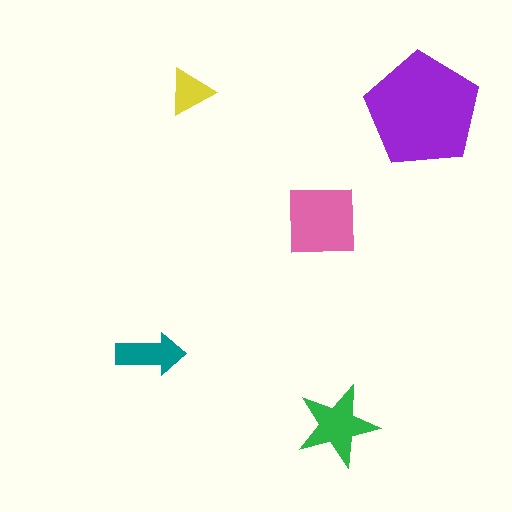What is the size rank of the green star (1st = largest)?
3rd.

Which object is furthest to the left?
The teal arrow is leftmost.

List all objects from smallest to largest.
The yellow triangle, the teal arrow, the green star, the pink square, the purple pentagon.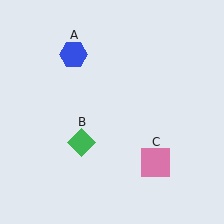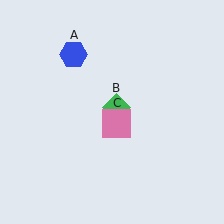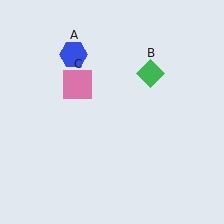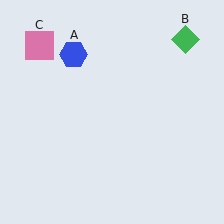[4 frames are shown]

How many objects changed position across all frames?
2 objects changed position: green diamond (object B), pink square (object C).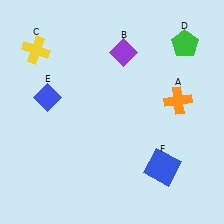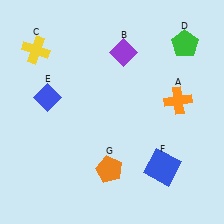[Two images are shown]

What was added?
An orange pentagon (G) was added in Image 2.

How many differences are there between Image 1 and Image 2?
There is 1 difference between the two images.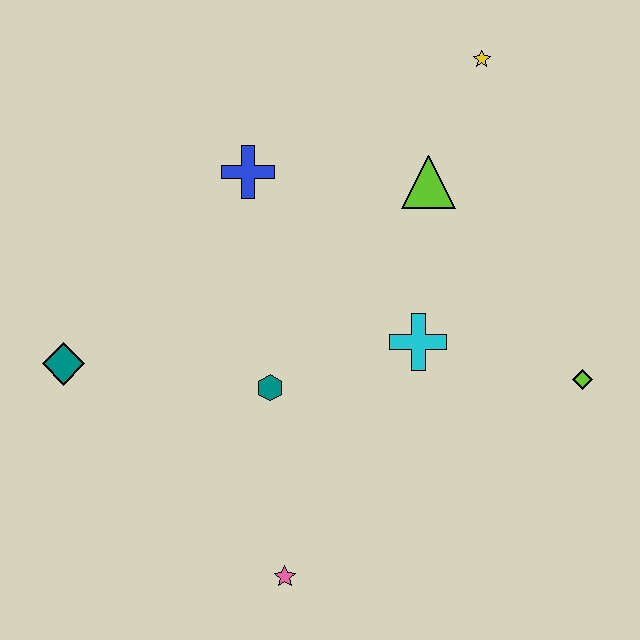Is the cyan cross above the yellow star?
No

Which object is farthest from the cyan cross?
The teal diamond is farthest from the cyan cross.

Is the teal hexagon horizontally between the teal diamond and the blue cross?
No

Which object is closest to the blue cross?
The lime triangle is closest to the blue cross.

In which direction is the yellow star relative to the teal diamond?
The yellow star is to the right of the teal diamond.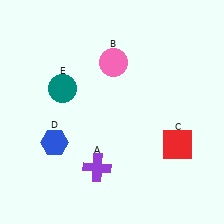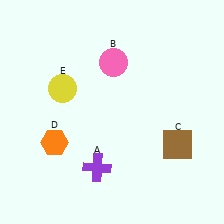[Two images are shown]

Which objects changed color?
C changed from red to brown. D changed from blue to orange. E changed from teal to yellow.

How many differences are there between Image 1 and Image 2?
There are 3 differences between the two images.